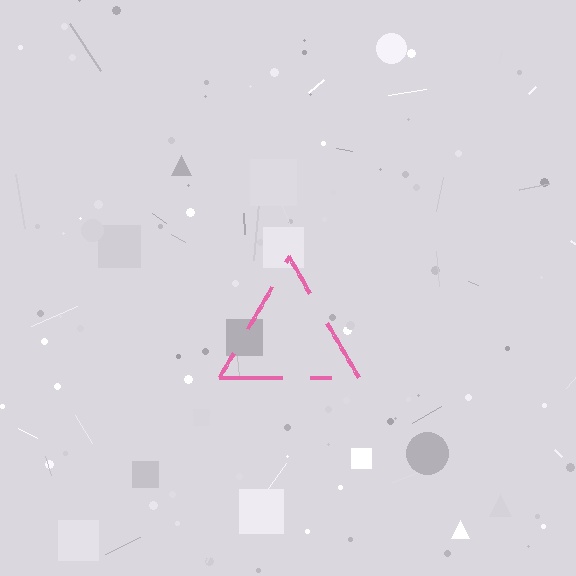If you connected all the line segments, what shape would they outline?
They would outline a triangle.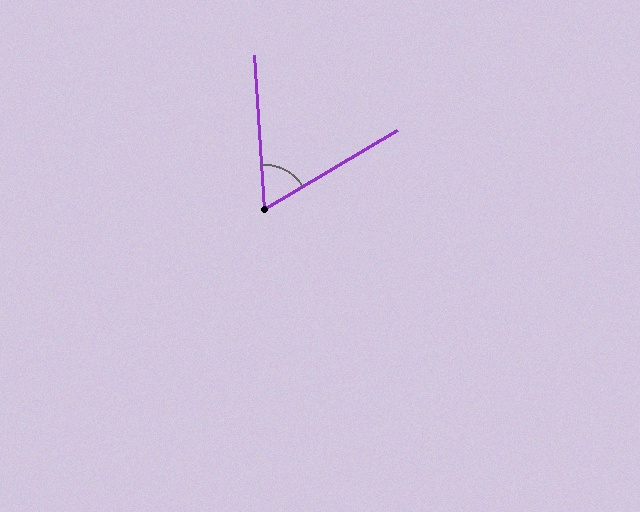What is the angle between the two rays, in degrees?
Approximately 63 degrees.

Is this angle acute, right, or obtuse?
It is acute.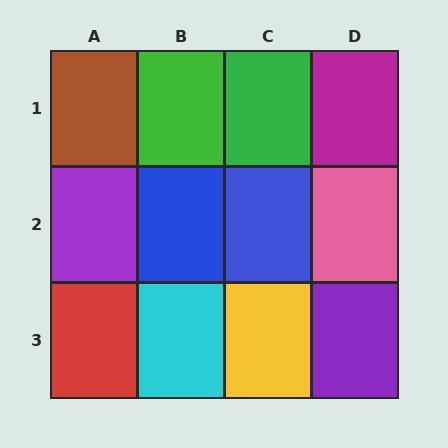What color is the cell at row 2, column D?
Pink.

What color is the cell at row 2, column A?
Purple.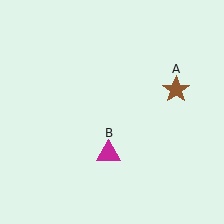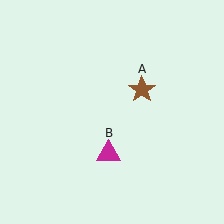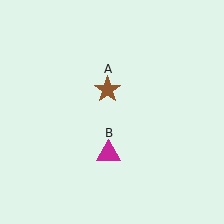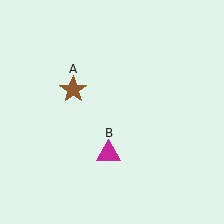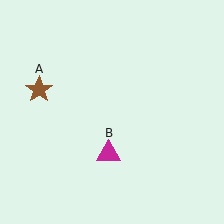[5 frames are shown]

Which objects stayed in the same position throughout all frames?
Magenta triangle (object B) remained stationary.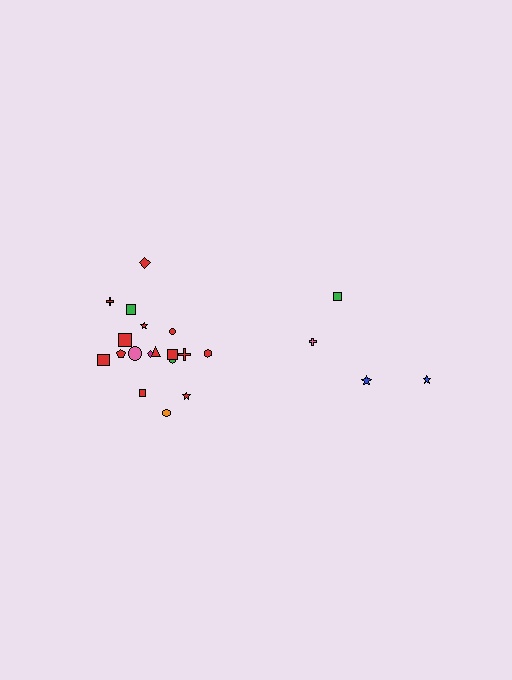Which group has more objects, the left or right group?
The left group.